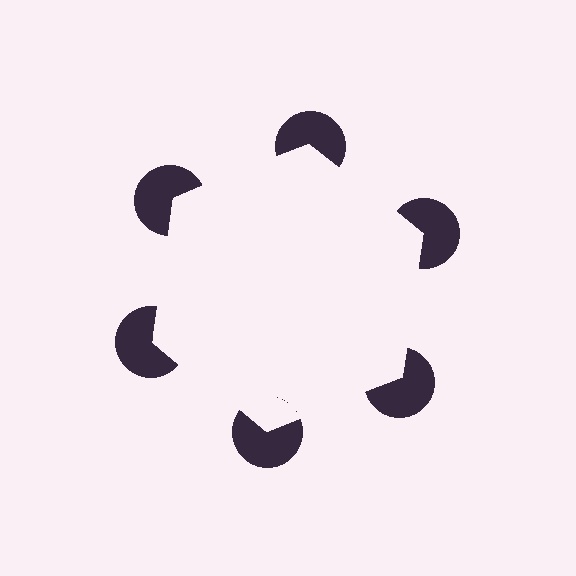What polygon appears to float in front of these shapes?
An illusory hexagon — its edges are inferred from the aligned wedge cuts in the pac-man discs, not physically drawn.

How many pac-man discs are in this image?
There are 6 — one at each vertex of the illusory hexagon.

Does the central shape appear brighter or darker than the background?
It typically appears slightly brighter than the background, even though no actual brightness change is drawn.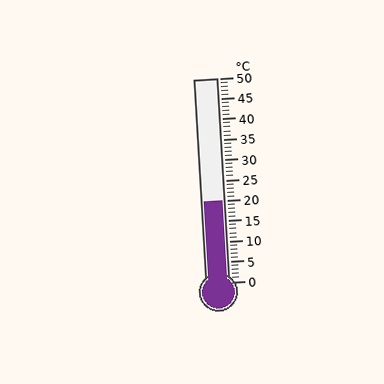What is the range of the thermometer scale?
The thermometer scale ranges from 0°C to 50°C.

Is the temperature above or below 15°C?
The temperature is above 15°C.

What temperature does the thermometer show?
The thermometer shows approximately 20°C.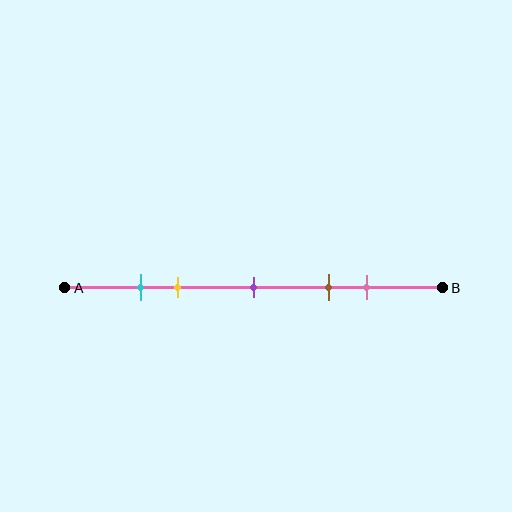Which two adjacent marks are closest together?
The cyan and yellow marks are the closest adjacent pair.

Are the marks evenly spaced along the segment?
No, the marks are not evenly spaced.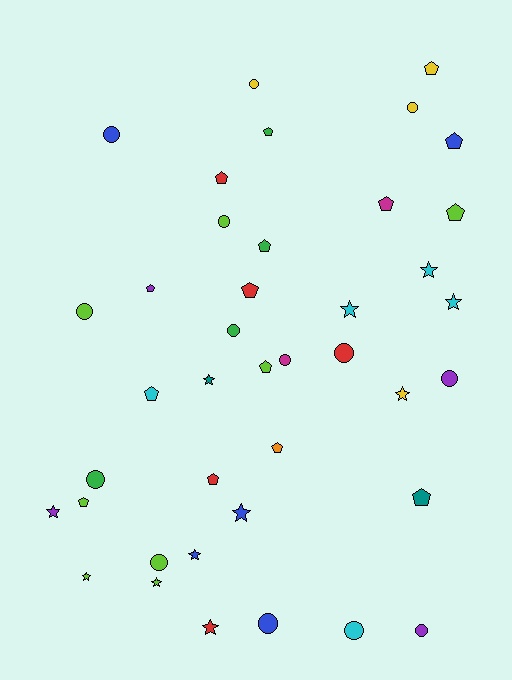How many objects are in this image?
There are 40 objects.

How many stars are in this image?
There are 11 stars.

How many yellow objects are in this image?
There are 4 yellow objects.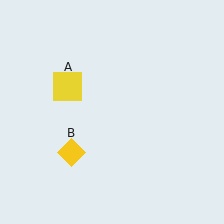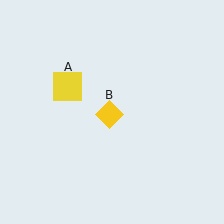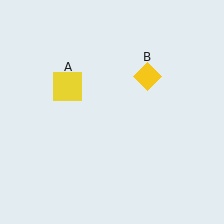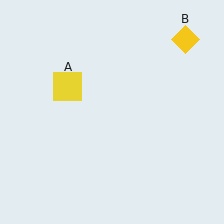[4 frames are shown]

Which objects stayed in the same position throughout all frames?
Yellow square (object A) remained stationary.